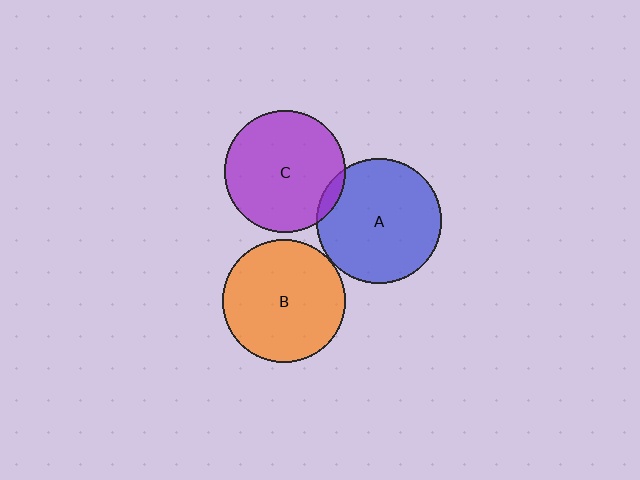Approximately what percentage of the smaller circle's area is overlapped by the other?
Approximately 5%.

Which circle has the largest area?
Circle A (blue).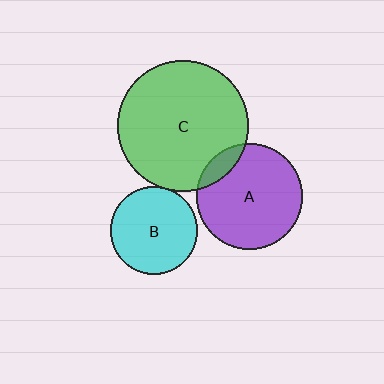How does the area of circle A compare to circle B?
Approximately 1.5 times.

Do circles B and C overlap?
Yes.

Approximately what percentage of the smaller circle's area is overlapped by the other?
Approximately 5%.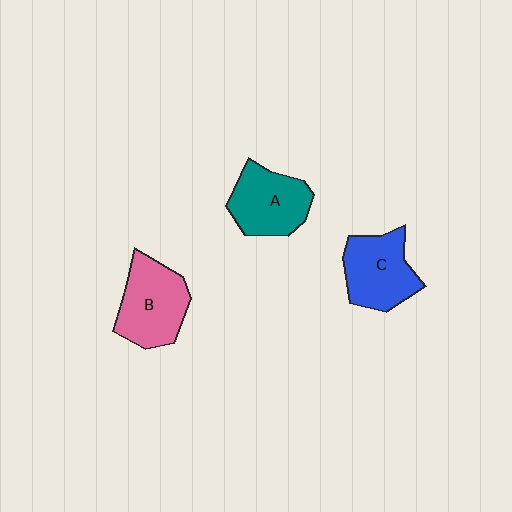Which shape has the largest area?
Shape B (pink).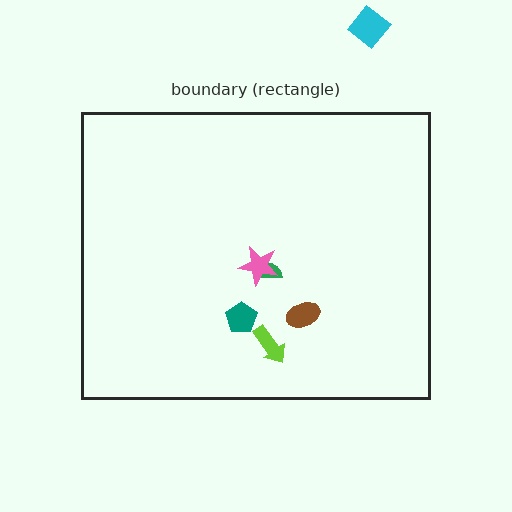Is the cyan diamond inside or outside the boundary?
Outside.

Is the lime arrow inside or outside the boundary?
Inside.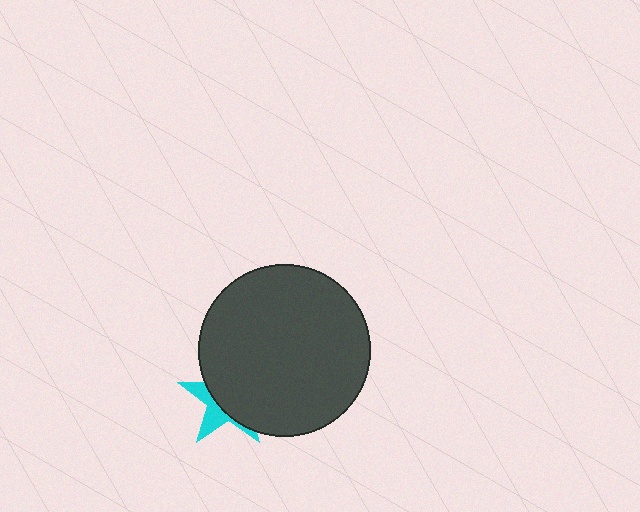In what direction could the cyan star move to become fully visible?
The cyan star could move toward the lower-left. That would shift it out from behind the dark gray circle entirely.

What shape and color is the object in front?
The object in front is a dark gray circle.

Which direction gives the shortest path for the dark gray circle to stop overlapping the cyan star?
Moving toward the upper-right gives the shortest separation.